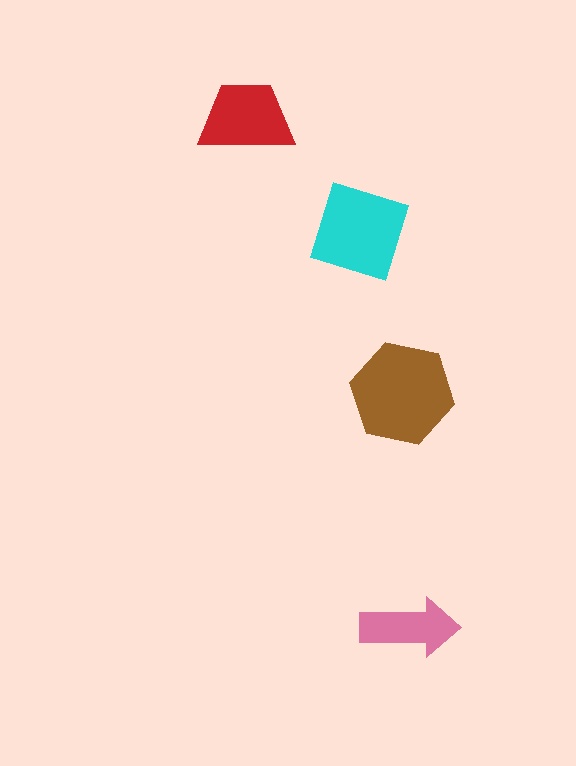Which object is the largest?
The brown hexagon.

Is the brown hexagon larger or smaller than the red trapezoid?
Larger.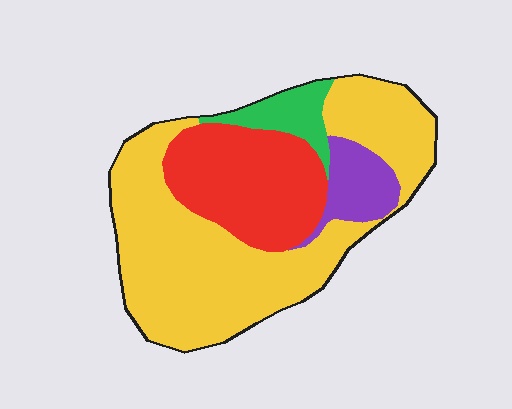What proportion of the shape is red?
Red takes up about one quarter (1/4) of the shape.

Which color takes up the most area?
Yellow, at roughly 60%.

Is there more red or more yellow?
Yellow.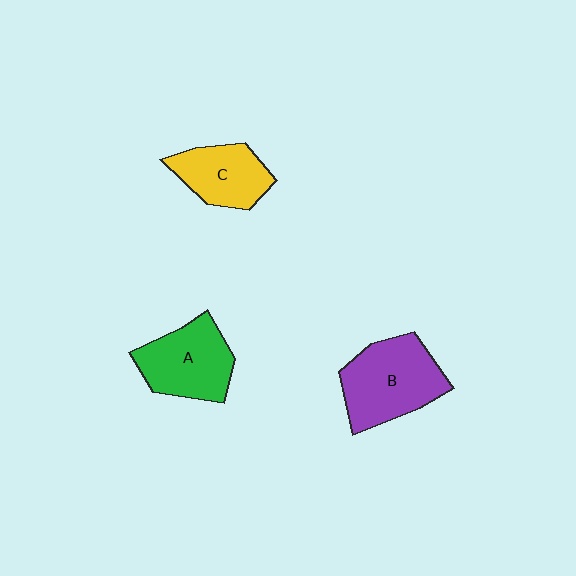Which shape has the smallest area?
Shape C (yellow).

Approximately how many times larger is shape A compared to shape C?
Approximately 1.2 times.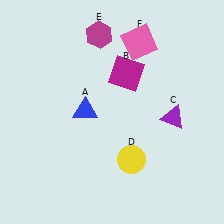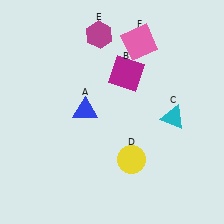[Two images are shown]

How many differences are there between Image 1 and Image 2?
There is 1 difference between the two images.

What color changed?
The triangle (C) changed from purple in Image 1 to cyan in Image 2.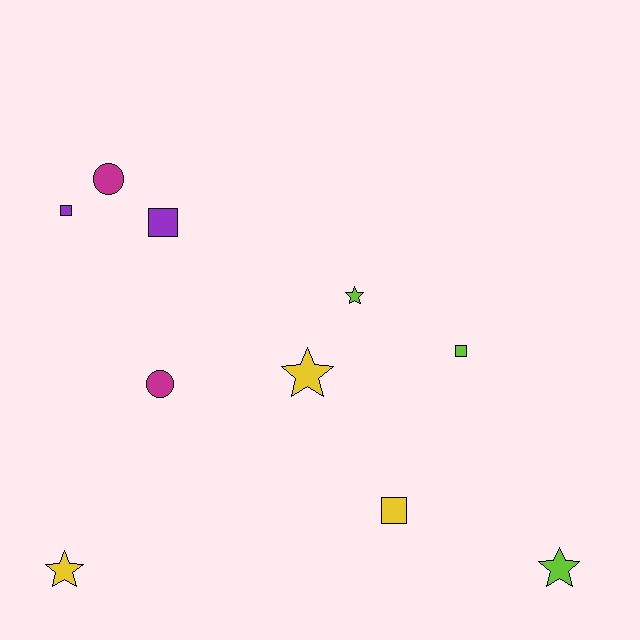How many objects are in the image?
There are 10 objects.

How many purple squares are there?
There are 2 purple squares.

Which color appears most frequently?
Lime, with 3 objects.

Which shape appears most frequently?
Star, with 4 objects.